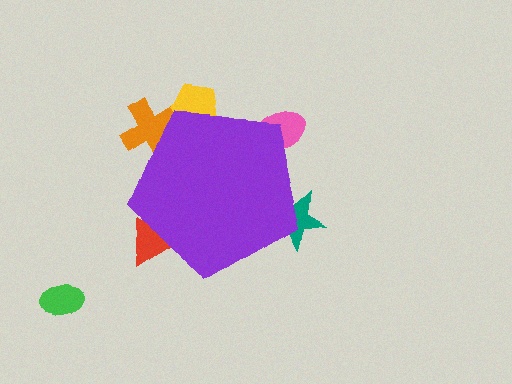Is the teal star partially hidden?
Yes, the teal star is partially hidden behind the purple pentagon.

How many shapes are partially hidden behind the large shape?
5 shapes are partially hidden.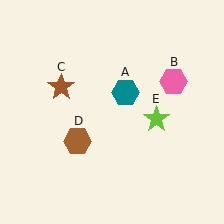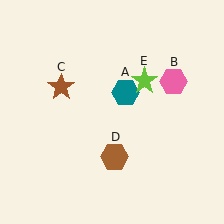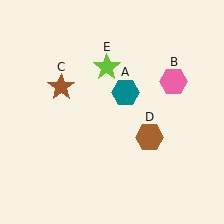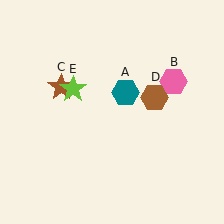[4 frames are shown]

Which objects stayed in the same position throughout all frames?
Teal hexagon (object A) and pink hexagon (object B) and brown star (object C) remained stationary.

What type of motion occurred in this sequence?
The brown hexagon (object D), lime star (object E) rotated counterclockwise around the center of the scene.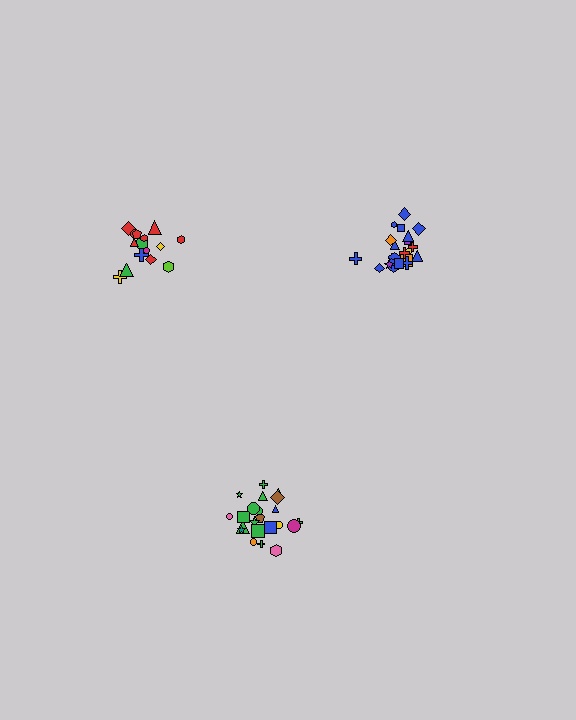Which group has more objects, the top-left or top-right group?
The top-right group.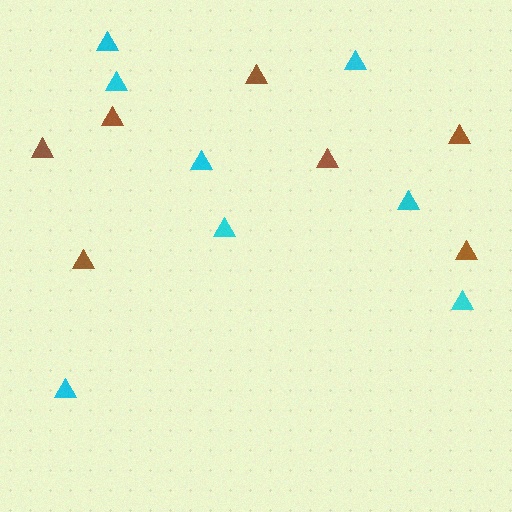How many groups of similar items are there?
There are 2 groups: one group of cyan triangles (8) and one group of brown triangles (7).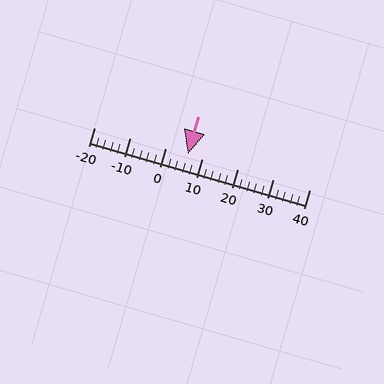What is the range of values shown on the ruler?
The ruler shows values from -20 to 40.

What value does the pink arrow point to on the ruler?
The pink arrow points to approximately 6.